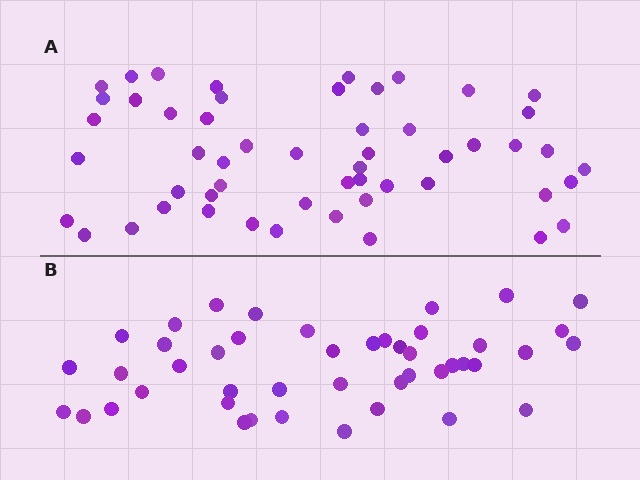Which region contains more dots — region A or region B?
Region A (the top region) has more dots.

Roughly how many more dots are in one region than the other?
Region A has roughly 8 or so more dots than region B.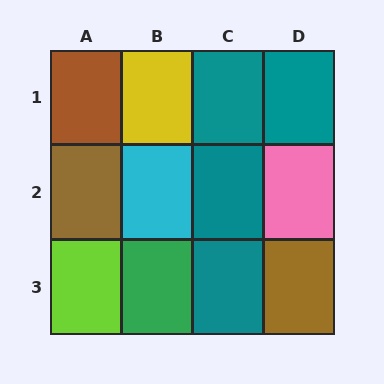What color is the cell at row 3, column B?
Green.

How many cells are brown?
3 cells are brown.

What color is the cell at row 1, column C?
Teal.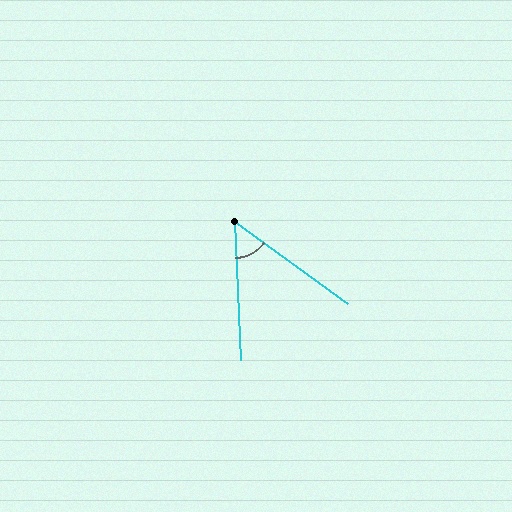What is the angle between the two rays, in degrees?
Approximately 52 degrees.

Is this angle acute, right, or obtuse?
It is acute.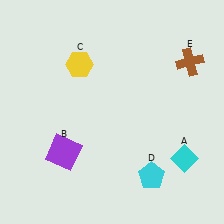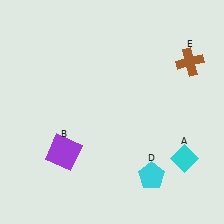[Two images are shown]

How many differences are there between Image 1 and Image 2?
There is 1 difference between the two images.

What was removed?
The yellow hexagon (C) was removed in Image 2.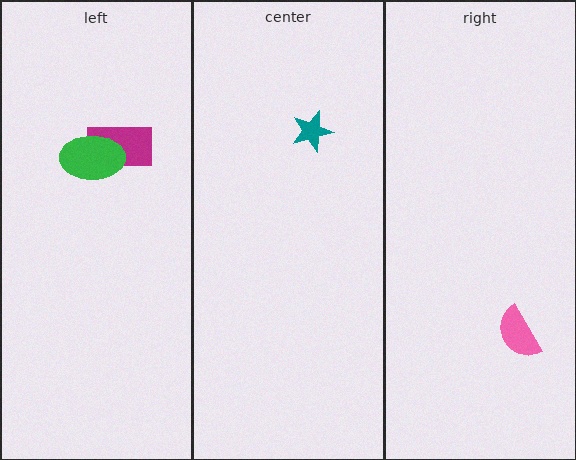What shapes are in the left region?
The magenta rectangle, the green ellipse.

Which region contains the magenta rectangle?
The left region.